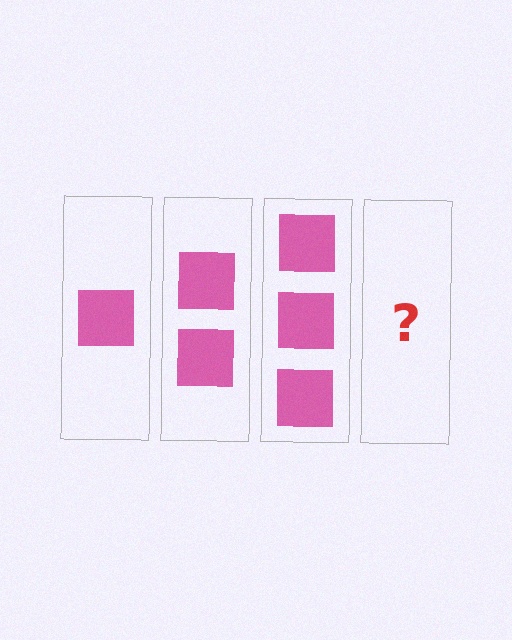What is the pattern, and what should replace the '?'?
The pattern is that each step adds one more square. The '?' should be 4 squares.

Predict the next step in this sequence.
The next step is 4 squares.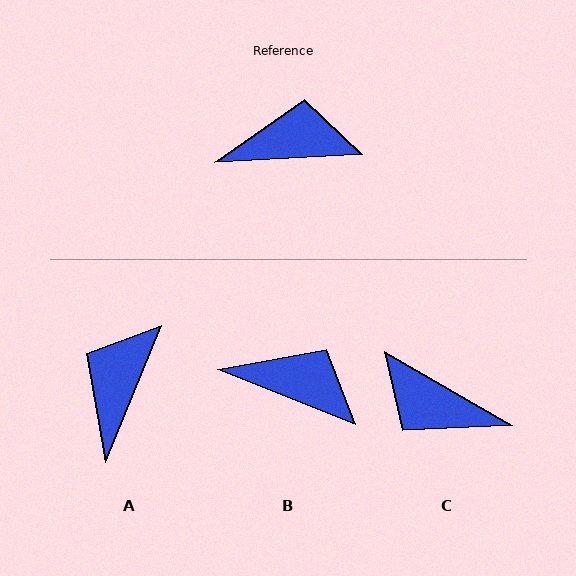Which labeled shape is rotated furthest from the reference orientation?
C, about 147 degrees away.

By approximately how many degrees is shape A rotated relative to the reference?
Approximately 65 degrees counter-clockwise.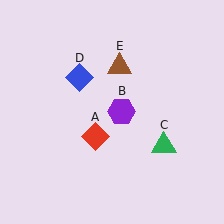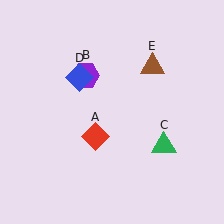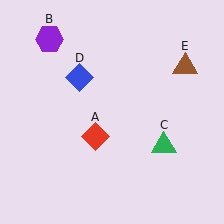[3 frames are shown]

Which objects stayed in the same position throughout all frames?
Red diamond (object A) and green triangle (object C) and blue diamond (object D) remained stationary.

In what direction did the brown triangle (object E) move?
The brown triangle (object E) moved right.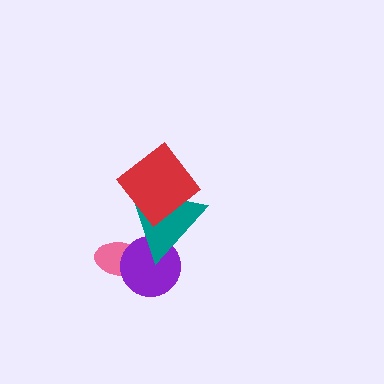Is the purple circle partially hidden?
Yes, it is partially covered by another shape.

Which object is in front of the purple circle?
The teal triangle is in front of the purple circle.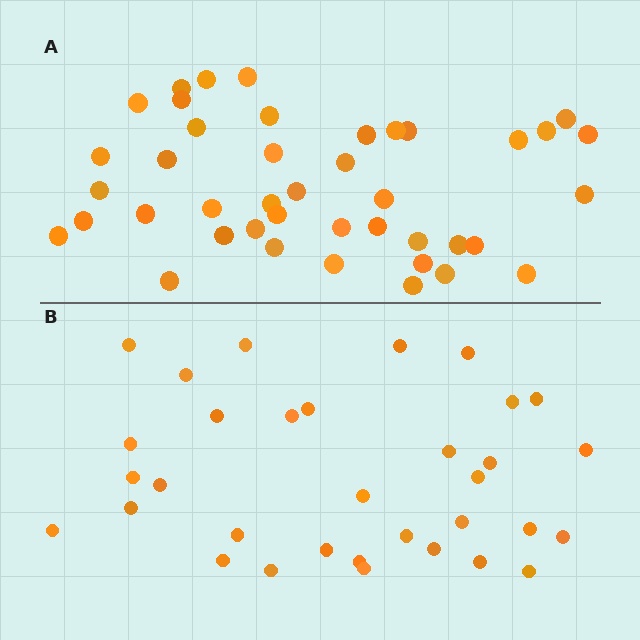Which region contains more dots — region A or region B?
Region A (the top region) has more dots.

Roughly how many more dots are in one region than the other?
Region A has roughly 8 or so more dots than region B.